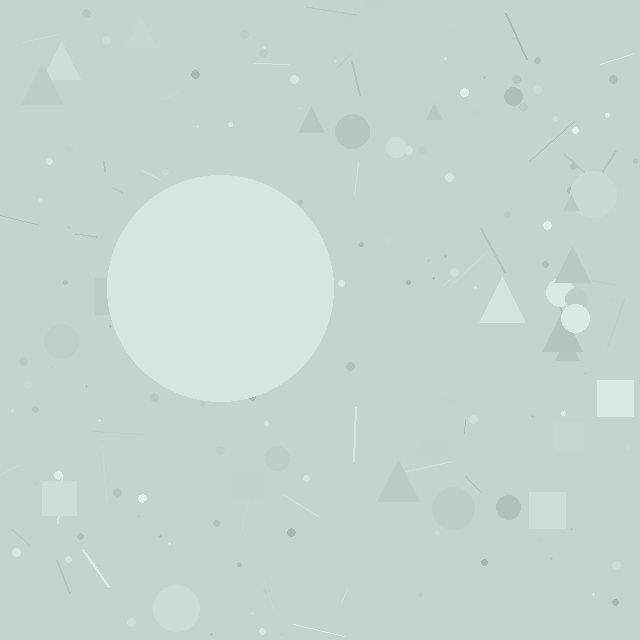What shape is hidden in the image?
A circle is hidden in the image.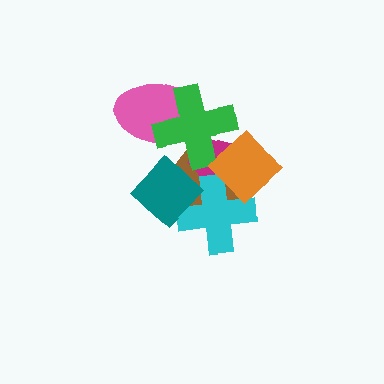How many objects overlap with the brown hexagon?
5 objects overlap with the brown hexagon.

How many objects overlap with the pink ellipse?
1 object overlaps with the pink ellipse.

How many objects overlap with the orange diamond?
4 objects overlap with the orange diamond.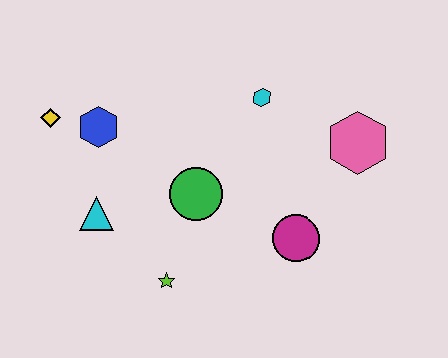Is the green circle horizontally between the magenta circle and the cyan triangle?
Yes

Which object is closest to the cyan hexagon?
The pink hexagon is closest to the cyan hexagon.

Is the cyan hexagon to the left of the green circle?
No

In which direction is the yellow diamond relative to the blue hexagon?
The yellow diamond is to the left of the blue hexagon.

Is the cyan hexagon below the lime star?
No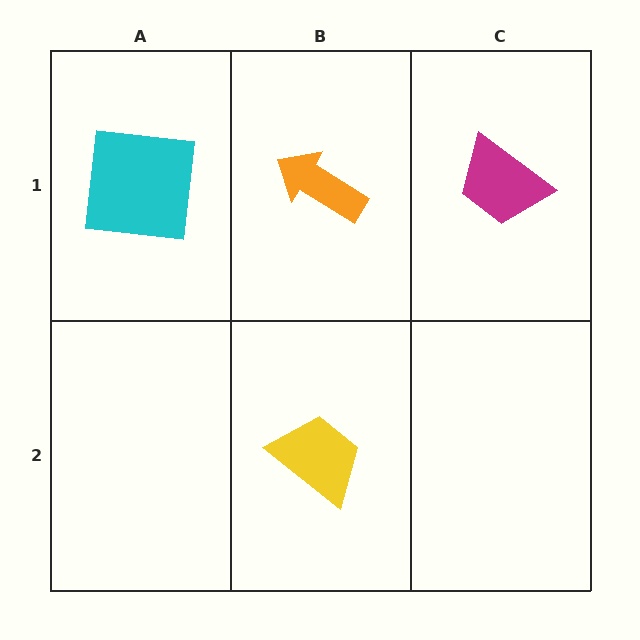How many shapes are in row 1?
3 shapes.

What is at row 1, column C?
A magenta trapezoid.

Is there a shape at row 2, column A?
No, that cell is empty.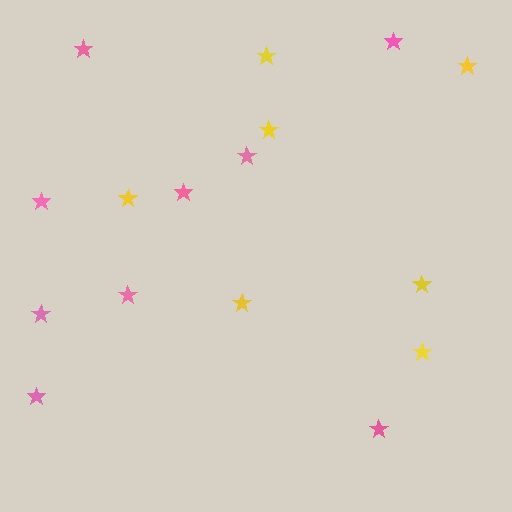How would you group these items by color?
There are 2 groups: one group of pink stars (9) and one group of yellow stars (7).